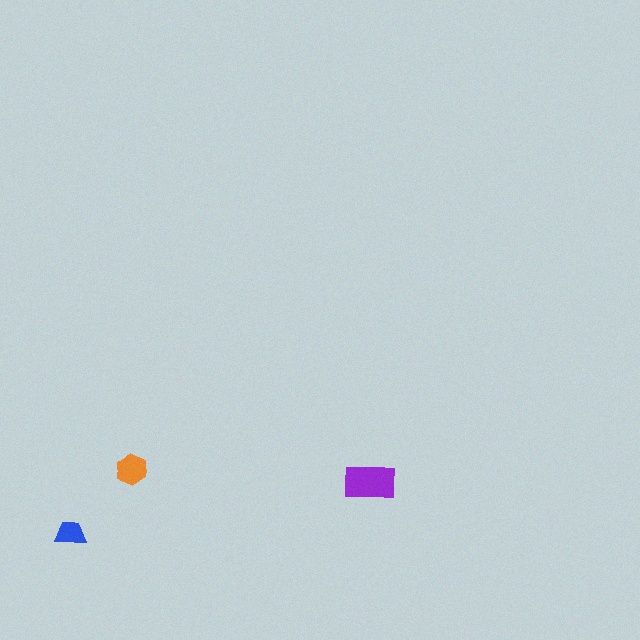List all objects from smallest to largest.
The blue trapezoid, the orange hexagon, the purple rectangle.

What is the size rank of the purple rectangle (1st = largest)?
1st.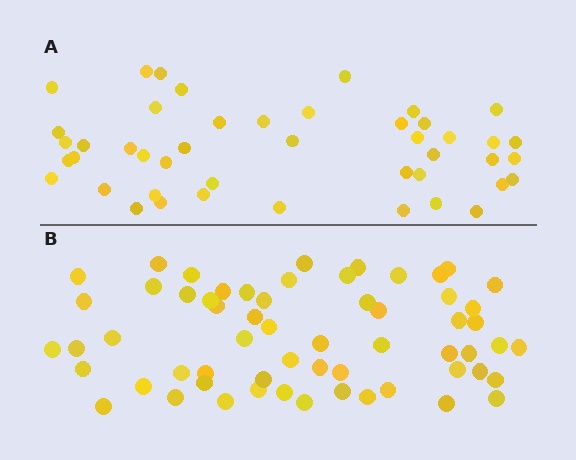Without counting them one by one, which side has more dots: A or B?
Region B (the bottom region) has more dots.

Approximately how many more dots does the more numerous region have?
Region B has approximately 15 more dots than region A.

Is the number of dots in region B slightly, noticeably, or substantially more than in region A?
Region B has noticeably more, but not dramatically so. The ratio is roughly 1.3 to 1.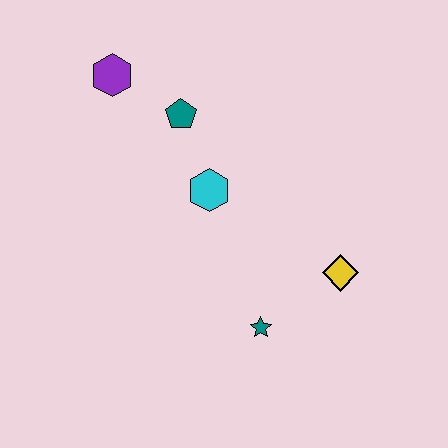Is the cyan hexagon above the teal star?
Yes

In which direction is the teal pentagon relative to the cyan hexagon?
The teal pentagon is above the cyan hexagon.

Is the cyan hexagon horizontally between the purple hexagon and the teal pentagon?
No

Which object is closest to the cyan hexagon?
The teal pentagon is closest to the cyan hexagon.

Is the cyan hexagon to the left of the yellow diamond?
Yes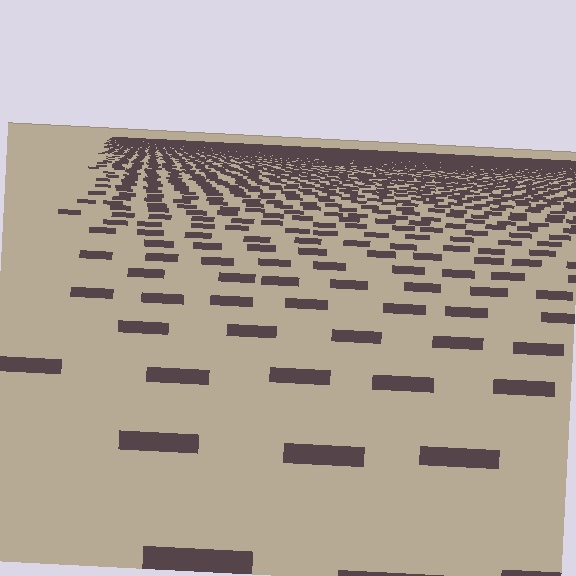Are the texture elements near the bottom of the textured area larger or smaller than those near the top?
Larger. Near the bottom, elements are closer to the viewer and appear at a bigger on-screen size.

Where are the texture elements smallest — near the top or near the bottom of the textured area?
Near the top.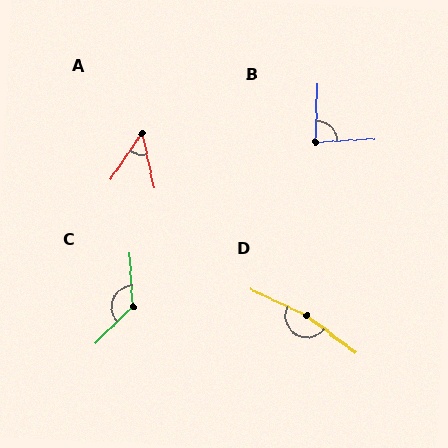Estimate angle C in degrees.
Approximately 131 degrees.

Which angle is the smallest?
A, at approximately 46 degrees.